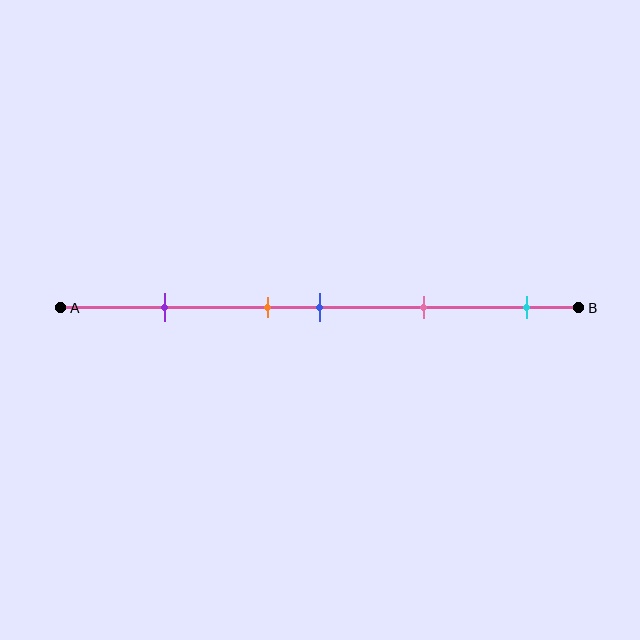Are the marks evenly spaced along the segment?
No, the marks are not evenly spaced.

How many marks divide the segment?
There are 5 marks dividing the segment.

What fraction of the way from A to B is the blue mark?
The blue mark is approximately 50% (0.5) of the way from A to B.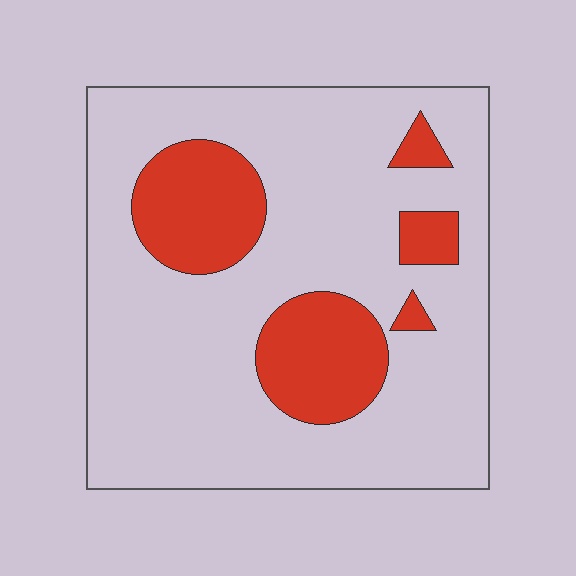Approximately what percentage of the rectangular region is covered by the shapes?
Approximately 20%.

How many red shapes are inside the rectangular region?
5.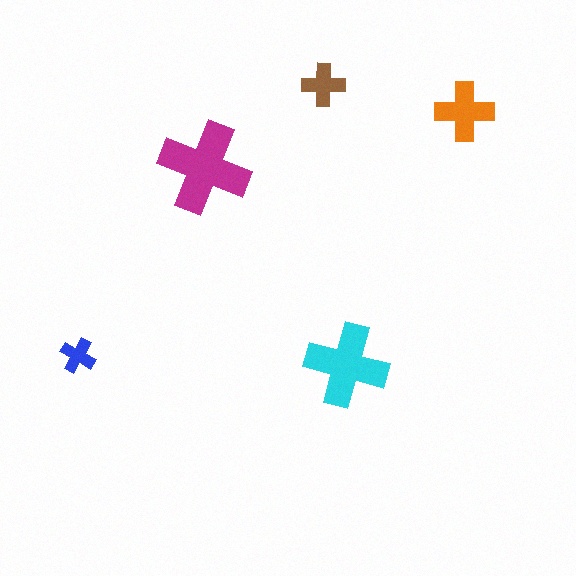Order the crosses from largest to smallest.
the magenta one, the cyan one, the orange one, the brown one, the blue one.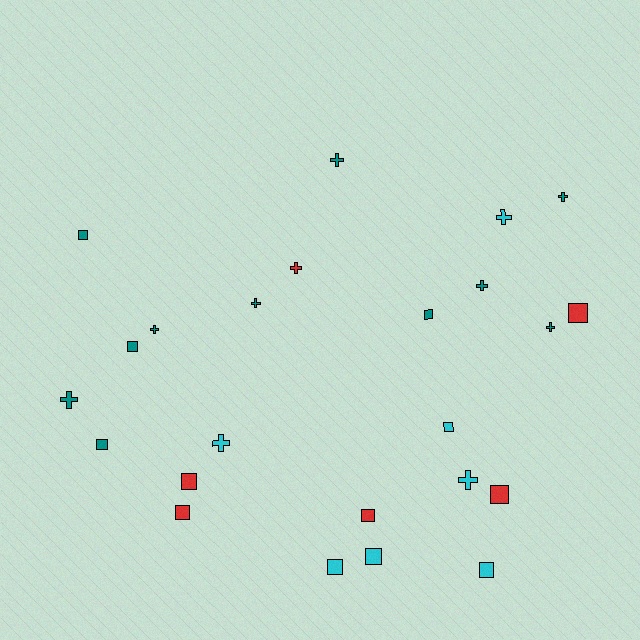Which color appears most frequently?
Teal, with 11 objects.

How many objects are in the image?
There are 24 objects.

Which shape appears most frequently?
Square, with 13 objects.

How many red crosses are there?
There is 1 red cross.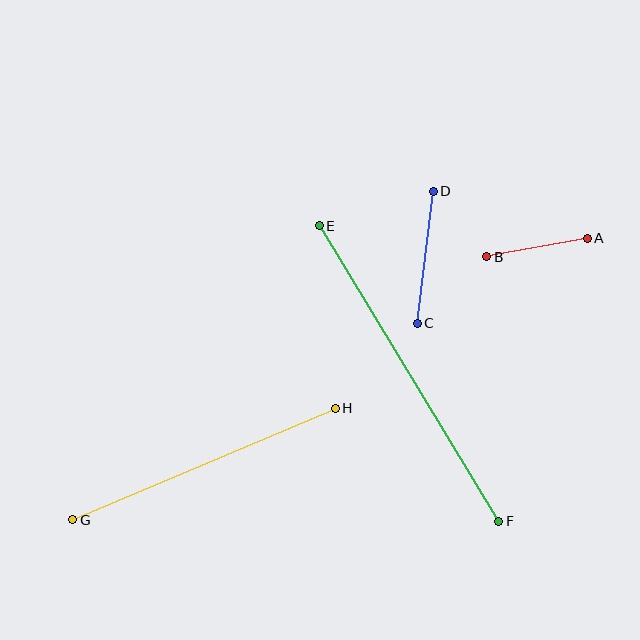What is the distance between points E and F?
The distance is approximately 346 pixels.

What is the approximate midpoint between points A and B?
The midpoint is at approximately (537, 248) pixels.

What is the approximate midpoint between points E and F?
The midpoint is at approximately (409, 373) pixels.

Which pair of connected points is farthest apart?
Points E and F are farthest apart.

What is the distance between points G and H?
The distance is approximately 285 pixels.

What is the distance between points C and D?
The distance is approximately 133 pixels.